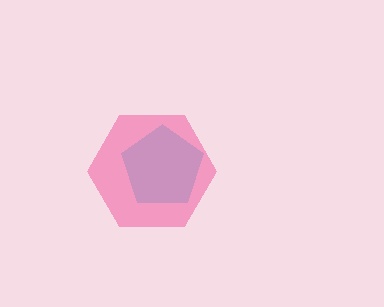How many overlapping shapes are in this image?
There are 2 overlapping shapes in the image.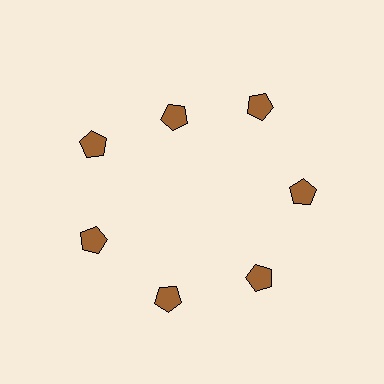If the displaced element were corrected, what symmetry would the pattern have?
It would have 7-fold rotational symmetry — the pattern would map onto itself every 51 degrees.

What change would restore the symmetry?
The symmetry would be restored by moving it outward, back onto the ring so that all 7 pentagons sit at equal angles and equal distance from the center.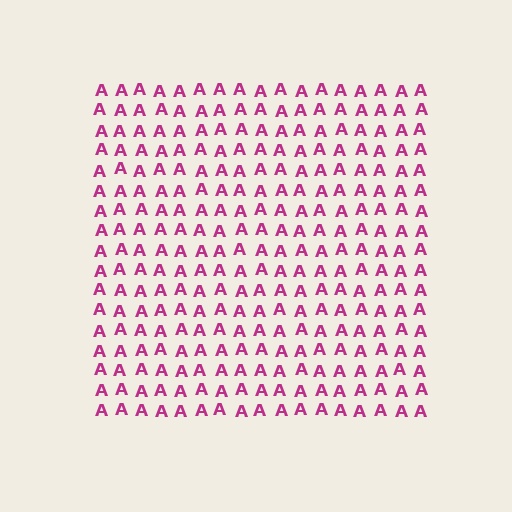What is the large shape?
The large shape is a square.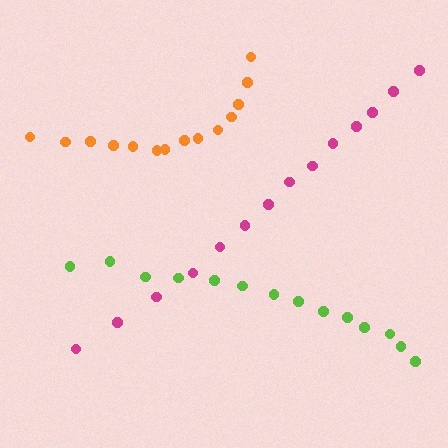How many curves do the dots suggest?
There are 3 distinct paths.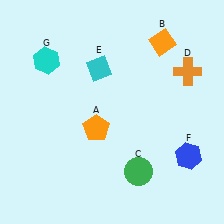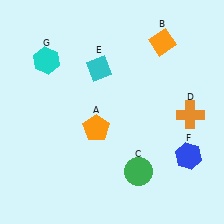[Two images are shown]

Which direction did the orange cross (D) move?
The orange cross (D) moved down.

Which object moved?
The orange cross (D) moved down.